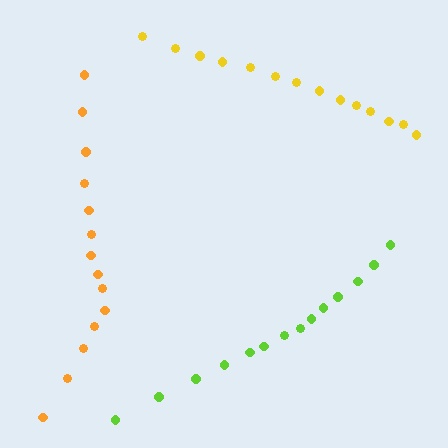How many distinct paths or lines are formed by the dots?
There are 3 distinct paths.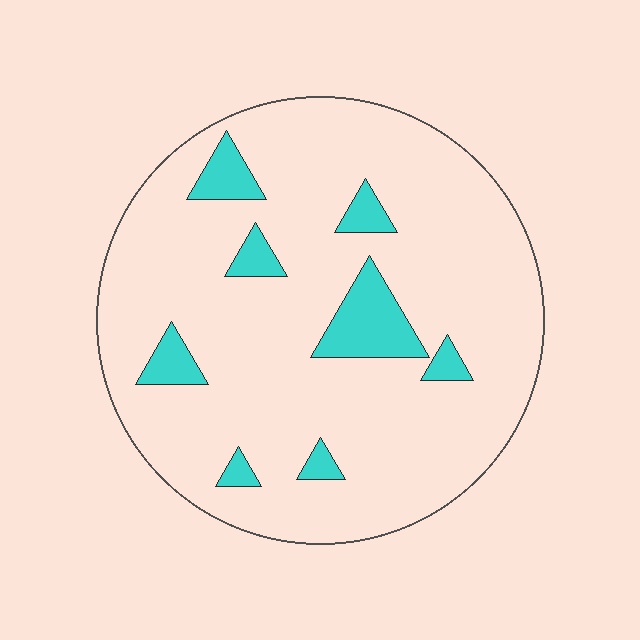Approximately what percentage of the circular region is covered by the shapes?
Approximately 10%.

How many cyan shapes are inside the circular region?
8.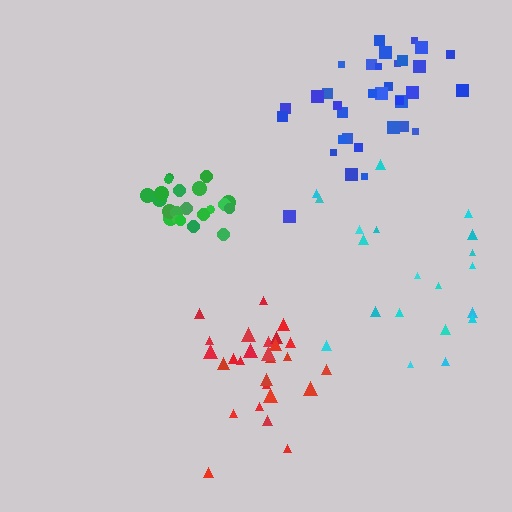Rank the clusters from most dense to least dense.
green, red, blue, cyan.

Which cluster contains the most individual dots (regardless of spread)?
Blue (34).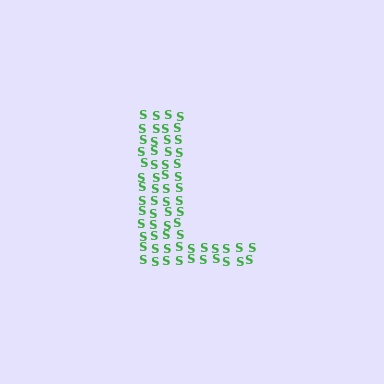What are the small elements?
The small elements are letter S's.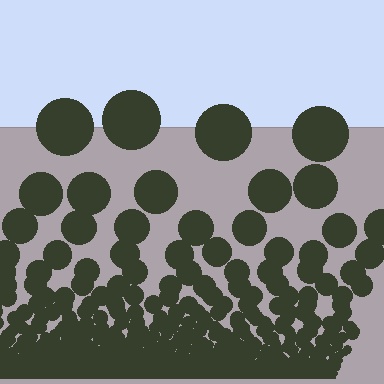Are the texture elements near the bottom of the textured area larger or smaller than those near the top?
Smaller. The gradient is inverted — elements near the bottom are smaller and denser.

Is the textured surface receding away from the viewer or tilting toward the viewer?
The surface appears to tilt toward the viewer. Texture elements get larger and sparser toward the top.